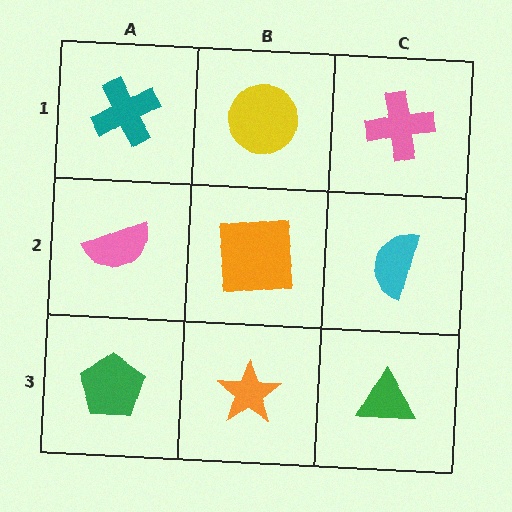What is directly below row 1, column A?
A pink semicircle.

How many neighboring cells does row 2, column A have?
3.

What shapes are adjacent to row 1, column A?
A pink semicircle (row 2, column A), a yellow circle (row 1, column B).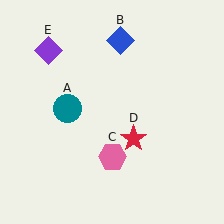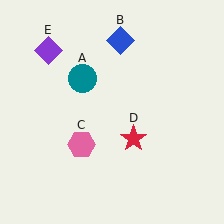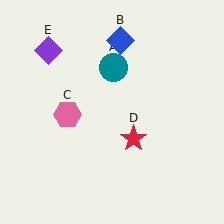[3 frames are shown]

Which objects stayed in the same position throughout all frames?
Blue diamond (object B) and red star (object D) and purple diamond (object E) remained stationary.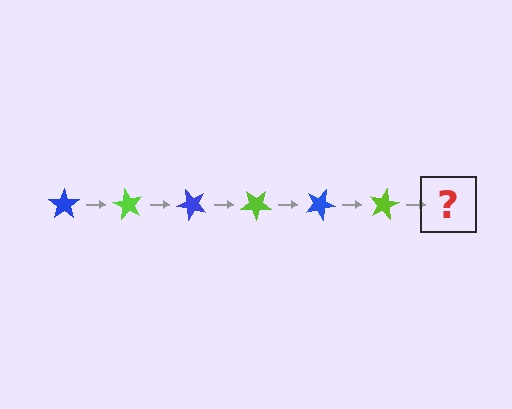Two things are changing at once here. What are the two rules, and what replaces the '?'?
The two rules are that it rotates 60 degrees each step and the color cycles through blue and lime. The '?' should be a blue star, rotated 360 degrees from the start.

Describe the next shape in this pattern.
It should be a blue star, rotated 360 degrees from the start.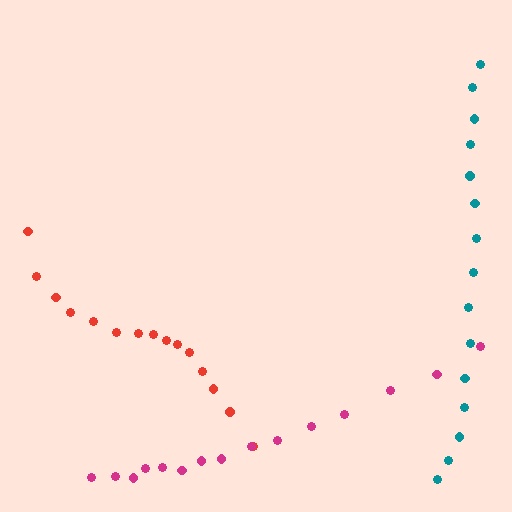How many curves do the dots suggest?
There are 3 distinct paths.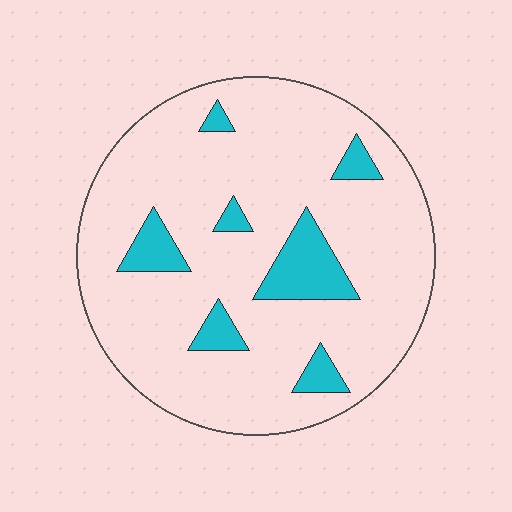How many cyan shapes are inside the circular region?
7.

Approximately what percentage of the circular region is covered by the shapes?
Approximately 15%.